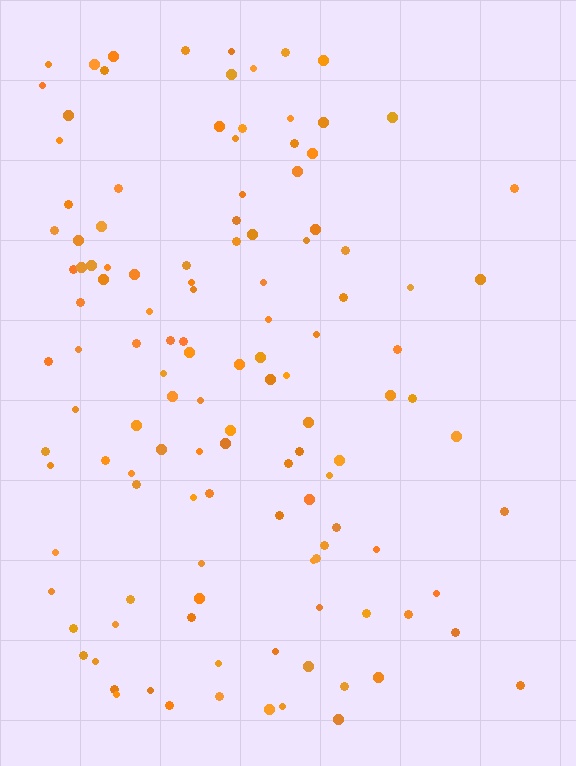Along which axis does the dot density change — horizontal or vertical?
Horizontal.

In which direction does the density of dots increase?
From right to left, with the left side densest.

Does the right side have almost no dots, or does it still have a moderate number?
Still a moderate number, just noticeably fewer than the left.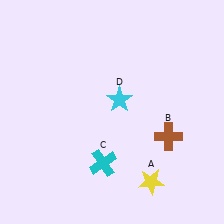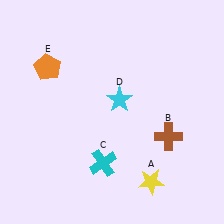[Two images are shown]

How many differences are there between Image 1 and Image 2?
There is 1 difference between the two images.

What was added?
An orange pentagon (E) was added in Image 2.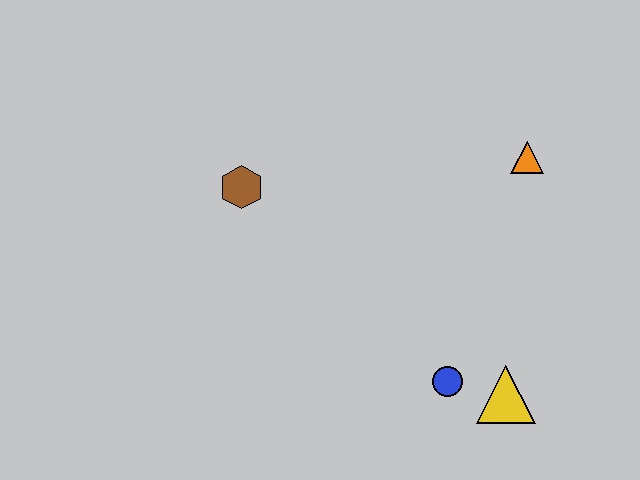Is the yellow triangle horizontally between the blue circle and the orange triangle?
Yes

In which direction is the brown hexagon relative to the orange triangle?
The brown hexagon is to the left of the orange triangle.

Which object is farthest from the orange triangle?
The brown hexagon is farthest from the orange triangle.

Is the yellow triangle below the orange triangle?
Yes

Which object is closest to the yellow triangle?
The blue circle is closest to the yellow triangle.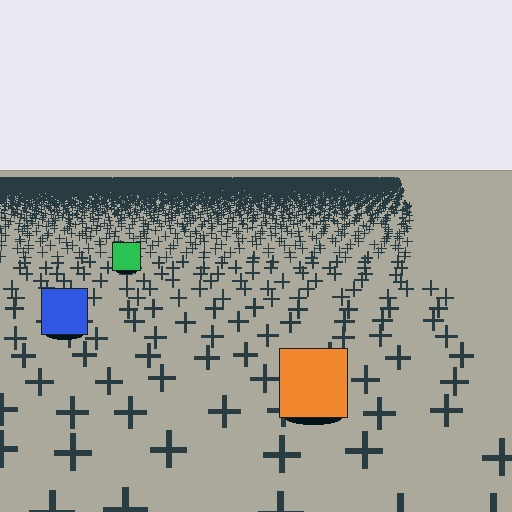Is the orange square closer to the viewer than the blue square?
Yes. The orange square is closer — you can tell from the texture gradient: the ground texture is coarser near it.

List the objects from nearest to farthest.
From nearest to farthest: the orange square, the blue square, the green square.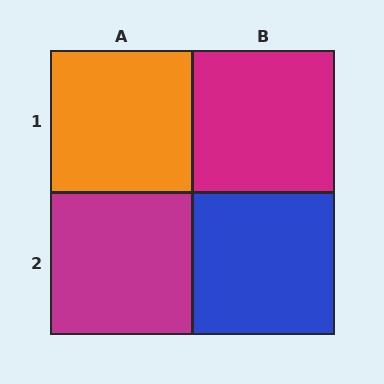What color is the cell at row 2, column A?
Magenta.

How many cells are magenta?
2 cells are magenta.